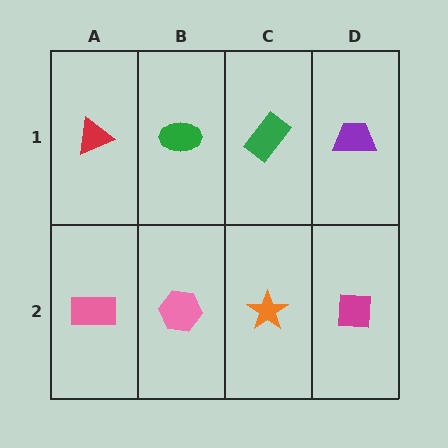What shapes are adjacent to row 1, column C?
An orange star (row 2, column C), a green ellipse (row 1, column B), a purple trapezoid (row 1, column D).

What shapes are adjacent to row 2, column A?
A red triangle (row 1, column A), a pink hexagon (row 2, column B).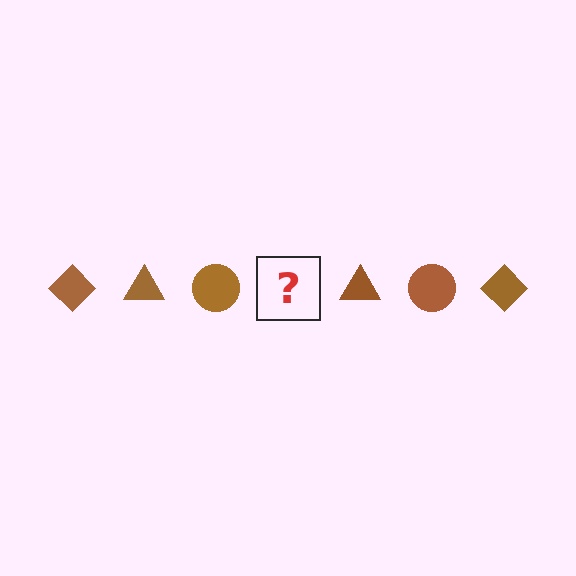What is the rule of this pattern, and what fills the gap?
The rule is that the pattern cycles through diamond, triangle, circle shapes in brown. The gap should be filled with a brown diamond.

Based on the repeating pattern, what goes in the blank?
The blank should be a brown diamond.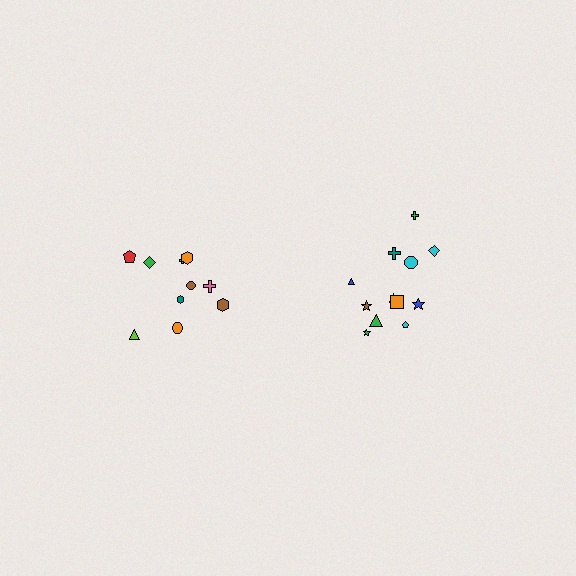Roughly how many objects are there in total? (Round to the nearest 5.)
Roughly 20 objects in total.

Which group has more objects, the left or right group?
The right group.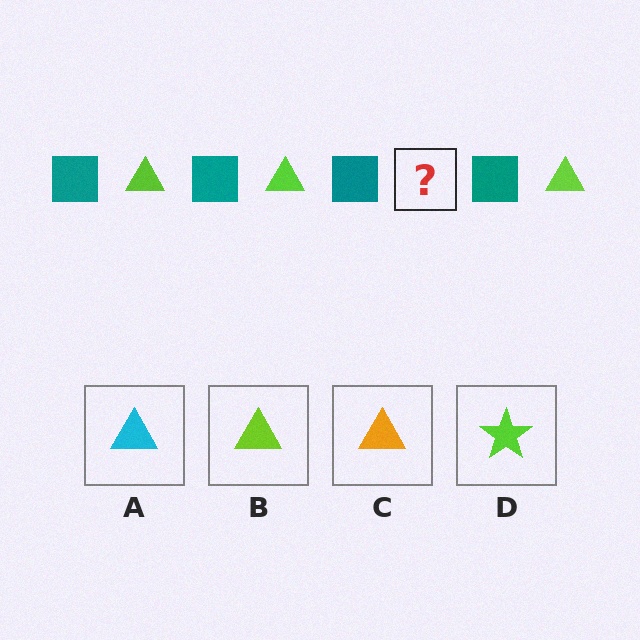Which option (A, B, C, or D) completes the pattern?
B.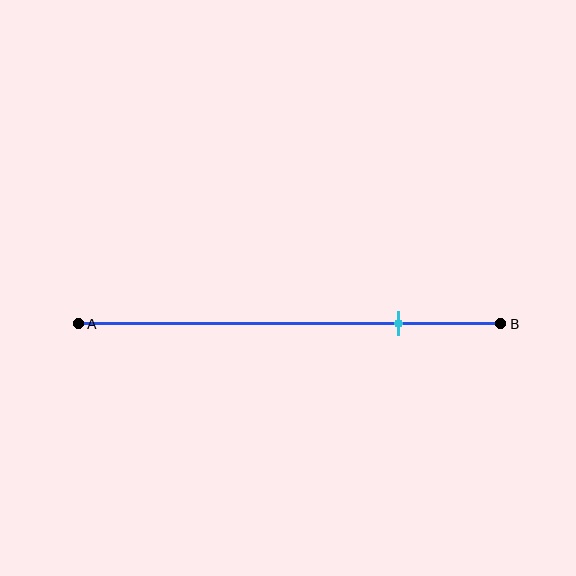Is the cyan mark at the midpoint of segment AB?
No, the mark is at about 75% from A, not at the 50% midpoint.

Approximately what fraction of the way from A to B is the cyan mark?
The cyan mark is approximately 75% of the way from A to B.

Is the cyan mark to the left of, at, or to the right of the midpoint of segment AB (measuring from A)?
The cyan mark is to the right of the midpoint of segment AB.